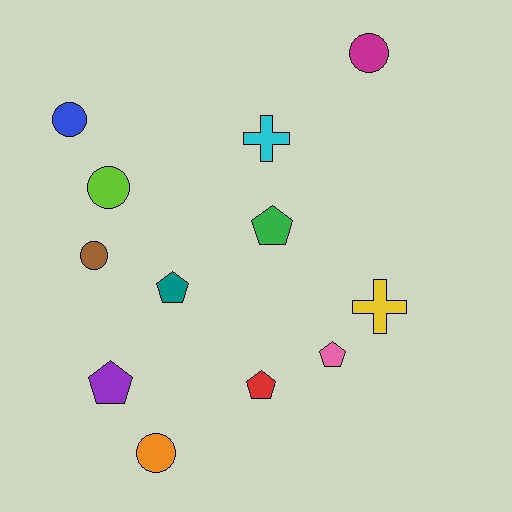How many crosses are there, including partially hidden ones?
There are 2 crosses.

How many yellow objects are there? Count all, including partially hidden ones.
There is 1 yellow object.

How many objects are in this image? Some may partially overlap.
There are 12 objects.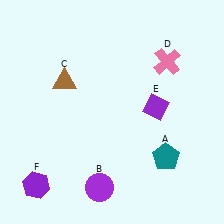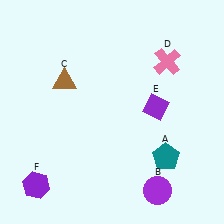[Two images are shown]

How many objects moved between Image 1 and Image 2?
1 object moved between the two images.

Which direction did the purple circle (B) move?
The purple circle (B) moved right.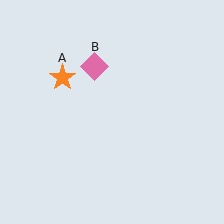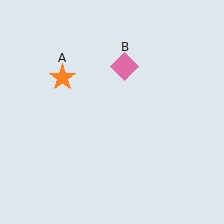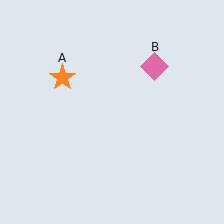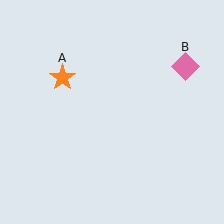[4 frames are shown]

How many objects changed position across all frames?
1 object changed position: pink diamond (object B).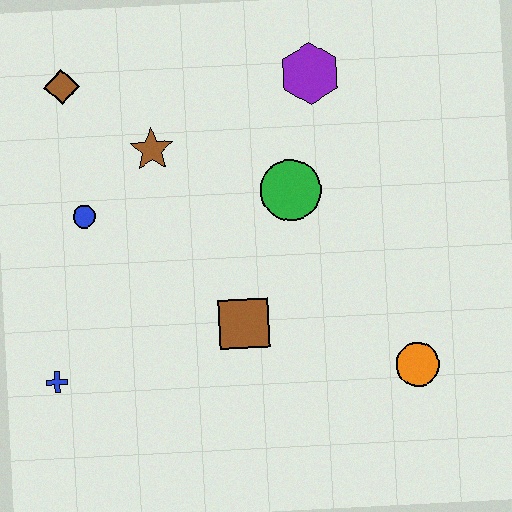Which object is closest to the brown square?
The green circle is closest to the brown square.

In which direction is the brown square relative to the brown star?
The brown square is below the brown star.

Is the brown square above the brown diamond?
No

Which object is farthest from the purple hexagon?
The blue cross is farthest from the purple hexagon.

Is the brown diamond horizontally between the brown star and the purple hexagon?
No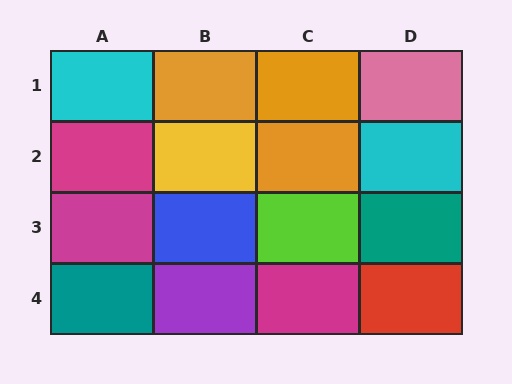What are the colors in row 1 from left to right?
Cyan, orange, orange, pink.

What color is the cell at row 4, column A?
Teal.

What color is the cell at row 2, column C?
Orange.